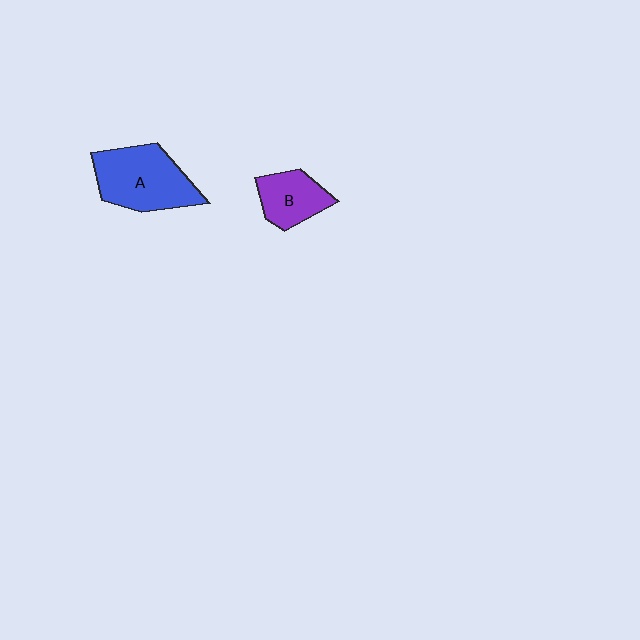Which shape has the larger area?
Shape A (blue).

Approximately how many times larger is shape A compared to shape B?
Approximately 1.7 times.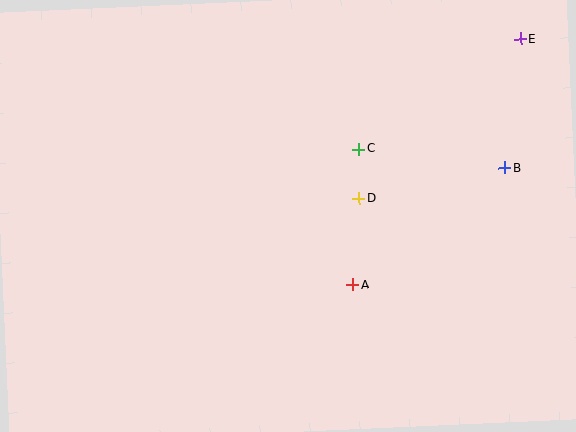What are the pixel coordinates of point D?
Point D is at (359, 199).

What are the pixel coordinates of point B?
Point B is at (505, 168).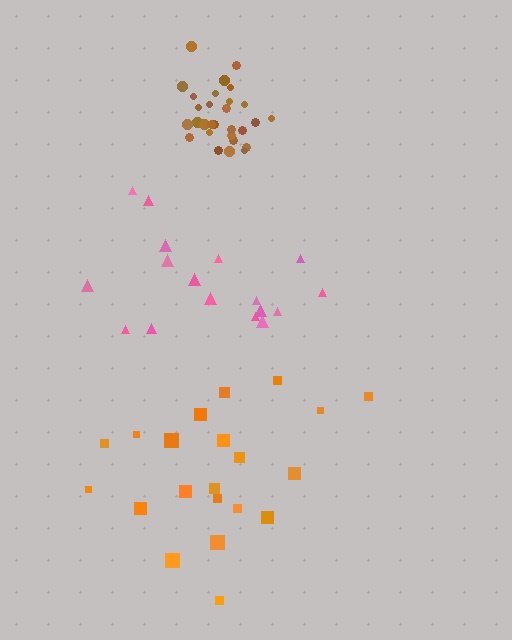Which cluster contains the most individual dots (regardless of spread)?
Brown (30).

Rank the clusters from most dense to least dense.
brown, pink, orange.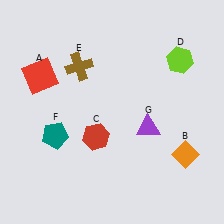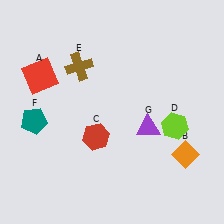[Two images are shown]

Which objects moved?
The objects that moved are: the lime hexagon (D), the teal pentagon (F).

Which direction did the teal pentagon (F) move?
The teal pentagon (F) moved left.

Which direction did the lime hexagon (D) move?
The lime hexagon (D) moved down.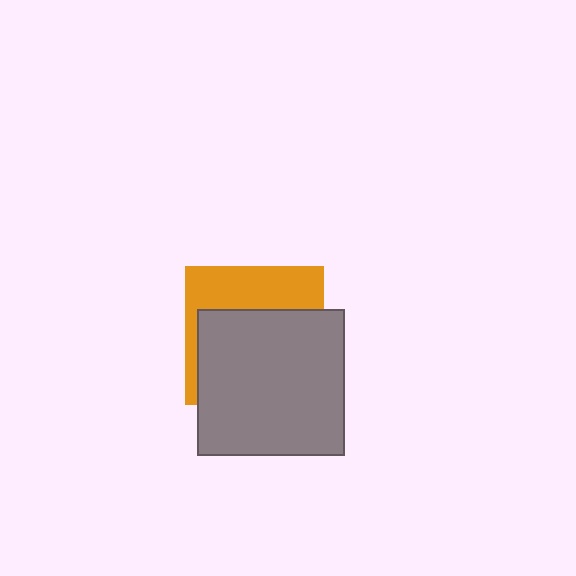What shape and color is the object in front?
The object in front is a gray square.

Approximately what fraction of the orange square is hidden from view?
Roughly 63% of the orange square is hidden behind the gray square.